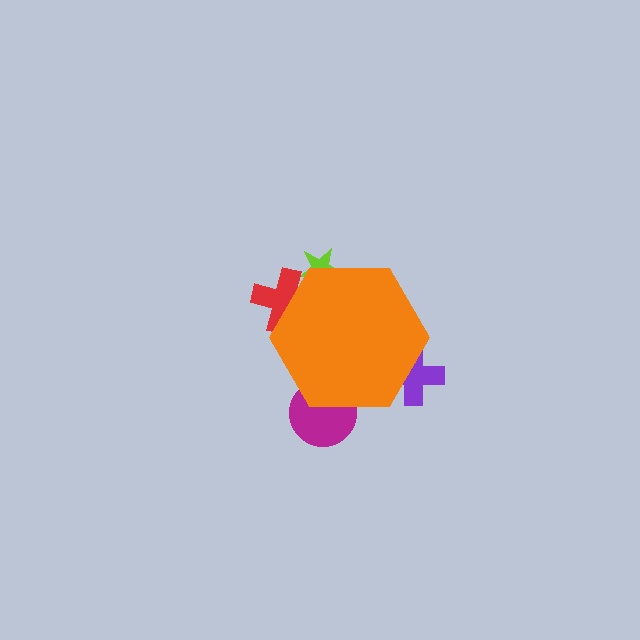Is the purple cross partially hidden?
Yes, the purple cross is partially hidden behind the orange hexagon.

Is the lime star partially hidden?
Yes, the lime star is partially hidden behind the orange hexagon.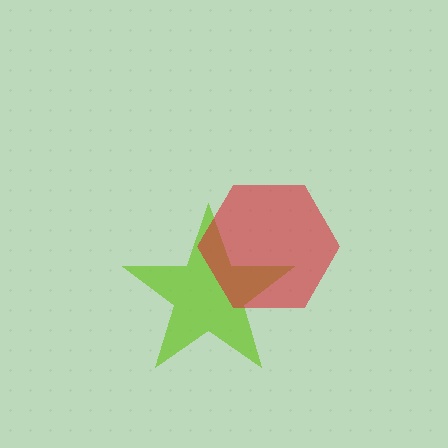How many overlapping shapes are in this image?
There are 2 overlapping shapes in the image.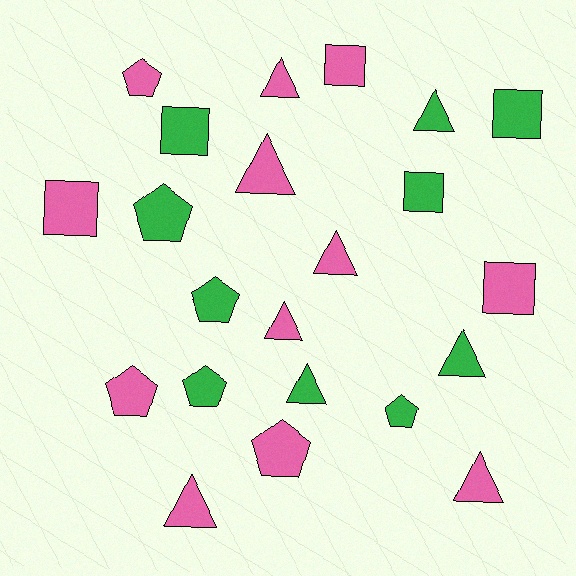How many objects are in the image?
There are 22 objects.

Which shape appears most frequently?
Triangle, with 9 objects.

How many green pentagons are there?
There are 4 green pentagons.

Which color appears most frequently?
Pink, with 12 objects.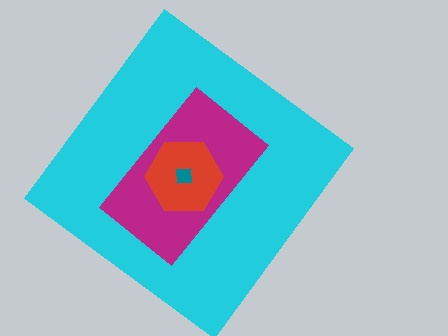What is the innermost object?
The teal square.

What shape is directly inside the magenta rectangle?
The red hexagon.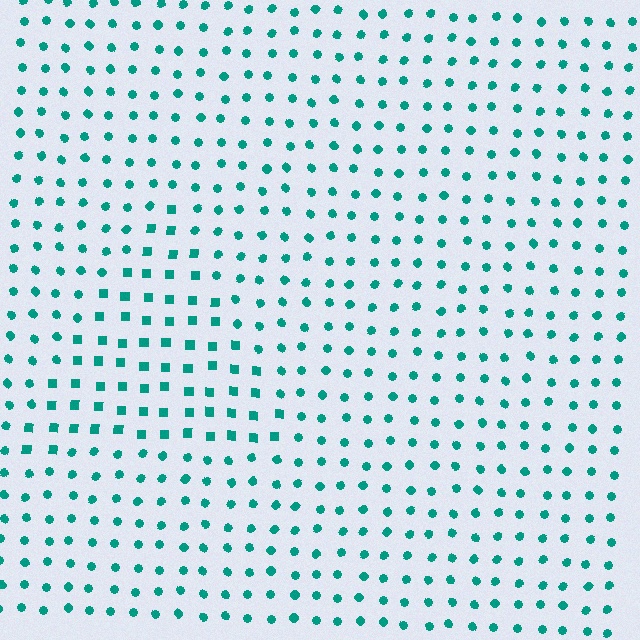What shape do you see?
I see a triangle.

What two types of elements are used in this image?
The image uses squares inside the triangle region and circles outside it.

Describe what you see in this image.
The image is filled with small teal elements arranged in a uniform grid. A triangle-shaped region contains squares, while the surrounding area contains circles. The boundary is defined purely by the change in element shape.